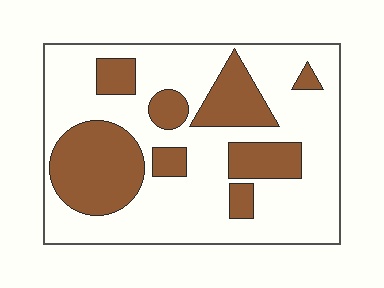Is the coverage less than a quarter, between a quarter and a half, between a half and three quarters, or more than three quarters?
Between a quarter and a half.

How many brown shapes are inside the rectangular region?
8.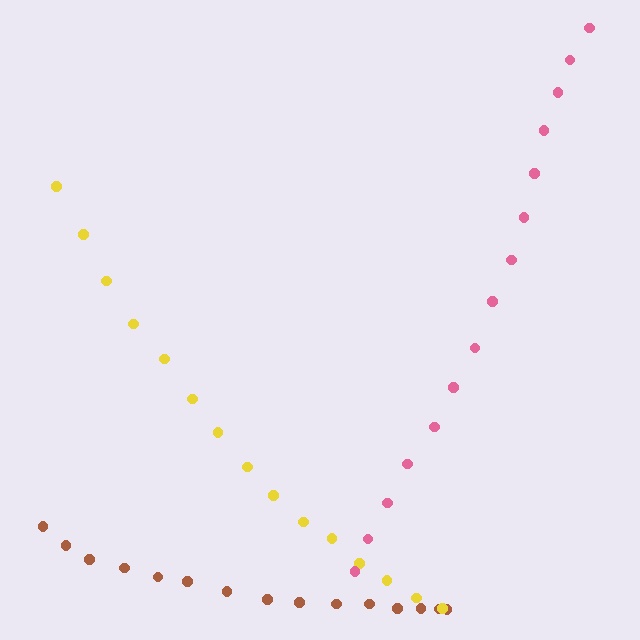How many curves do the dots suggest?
There are 3 distinct paths.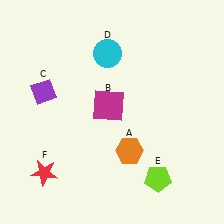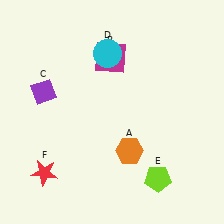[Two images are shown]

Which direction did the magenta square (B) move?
The magenta square (B) moved up.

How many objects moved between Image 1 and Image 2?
1 object moved between the two images.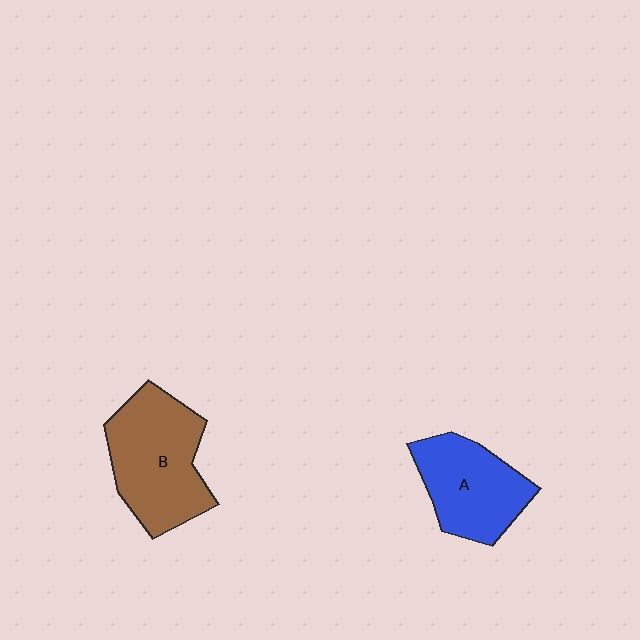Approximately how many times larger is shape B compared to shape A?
Approximately 1.3 times.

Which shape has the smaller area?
Shape A (blue).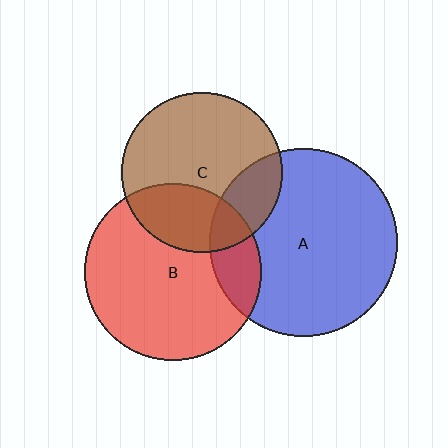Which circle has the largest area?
Circle A (blue).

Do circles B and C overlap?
Yes.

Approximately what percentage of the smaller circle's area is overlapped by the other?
Approximately 30%.